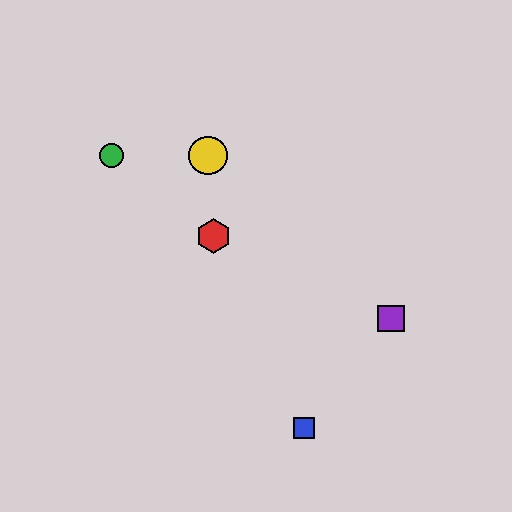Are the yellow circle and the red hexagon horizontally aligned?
No, the yellow circle is at y≈155 and the red hexagon is at y≈236.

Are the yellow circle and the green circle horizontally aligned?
Yes, both are at y≈155.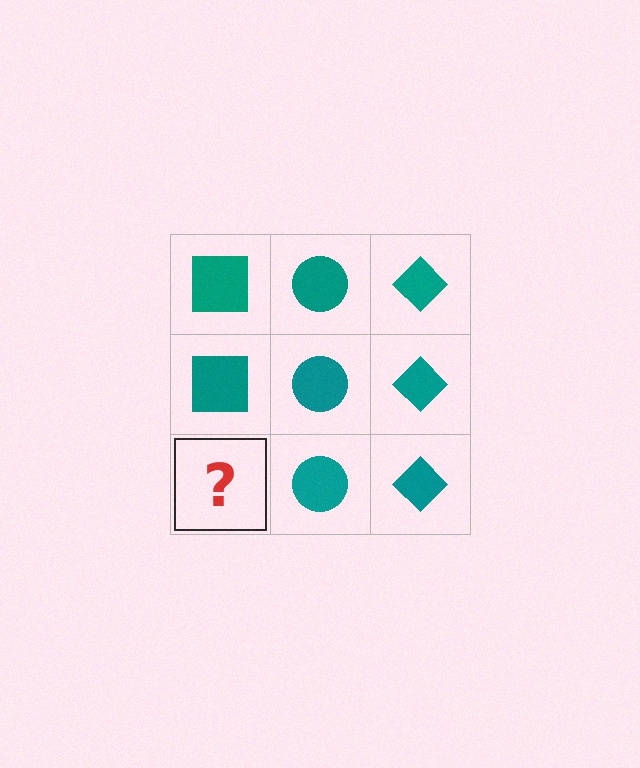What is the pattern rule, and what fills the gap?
The rule is that each column has a consistent shape. The gap should be filled with a teal square.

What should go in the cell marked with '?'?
The missing cell should contain a teal square.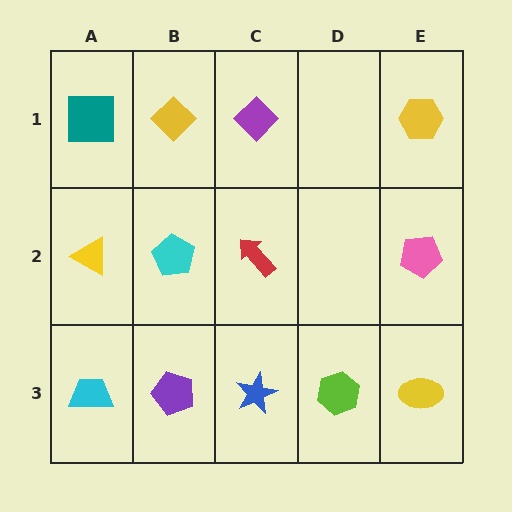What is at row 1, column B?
A yellow diamond.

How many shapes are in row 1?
4 shapes.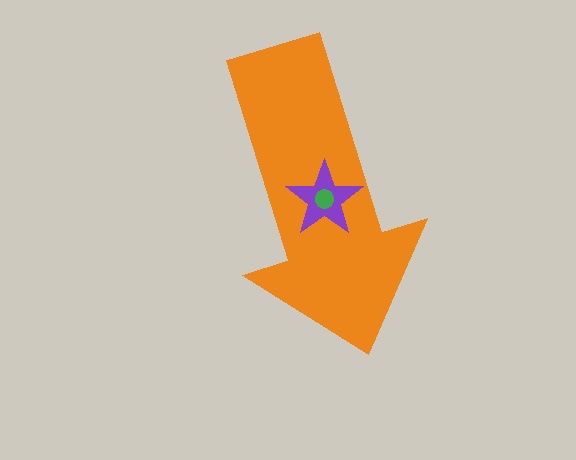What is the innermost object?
The green circle.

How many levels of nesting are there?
3.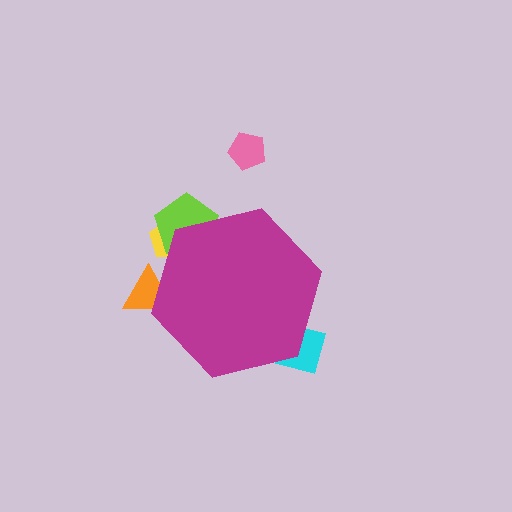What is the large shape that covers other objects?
A magenta hexagon.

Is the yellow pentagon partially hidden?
Yes, the yellow pentagon is partially hidden behind the magenta hexagon.